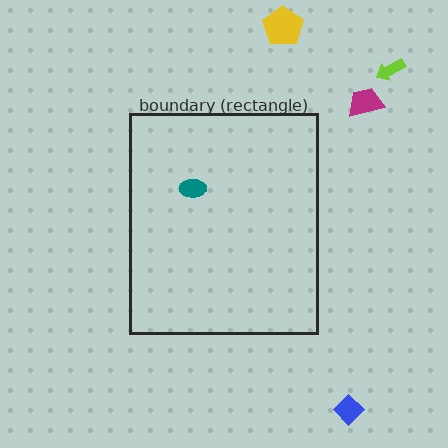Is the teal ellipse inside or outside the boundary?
Inside.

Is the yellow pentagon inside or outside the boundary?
Outside.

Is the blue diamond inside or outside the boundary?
Outside.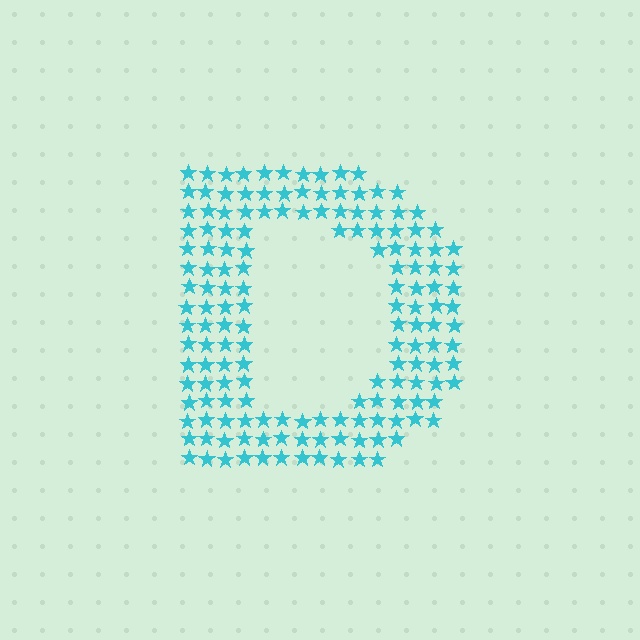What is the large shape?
The large shape is the letter D.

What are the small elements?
The small elements are stars.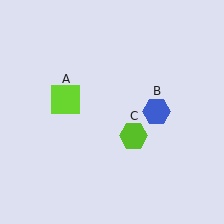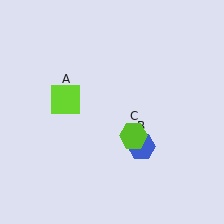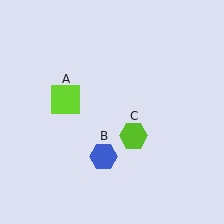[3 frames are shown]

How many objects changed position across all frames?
1 object changed position: blue hexagon (object B).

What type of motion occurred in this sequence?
The blue hexagon (object B) rotated clockwise around the center of the scene.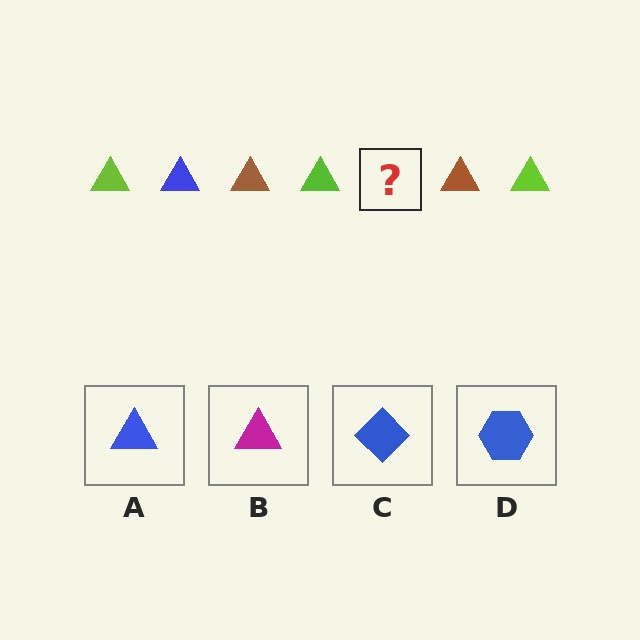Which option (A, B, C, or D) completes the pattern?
A.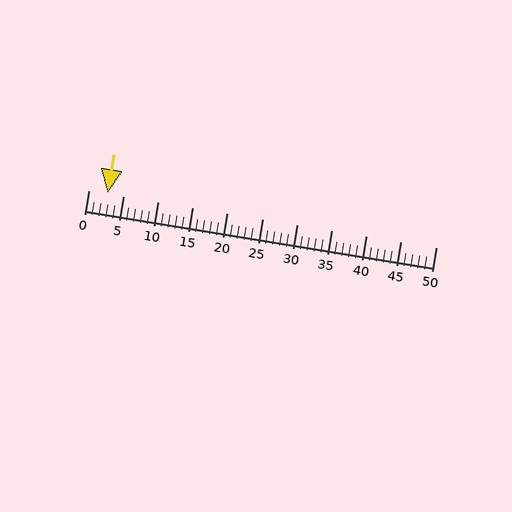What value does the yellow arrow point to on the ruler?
The yellow arrow points to approximately 3.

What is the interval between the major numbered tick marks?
The major tick marks are spaced 5 units apart.